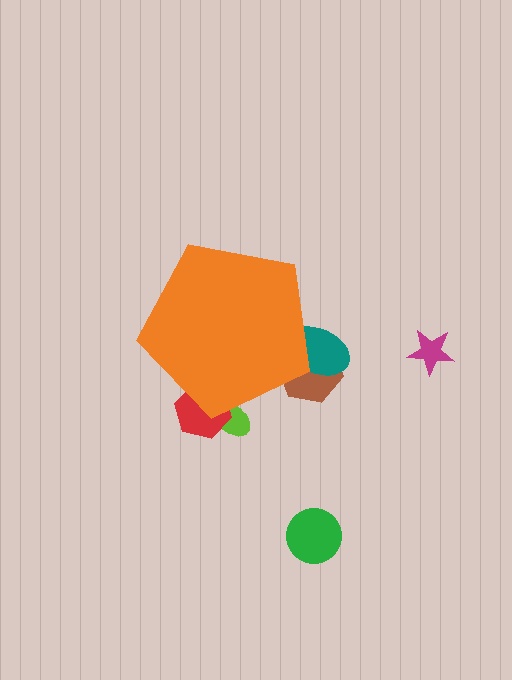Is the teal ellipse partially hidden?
Yes, the teal ellipse is partially hidden behind the orange pentagon.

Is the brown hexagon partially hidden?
Yes, the brown hexagon is partially hidden behind the orange pentagon.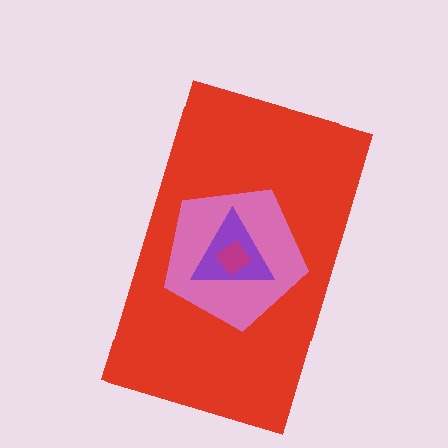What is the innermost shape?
The magenta diamond.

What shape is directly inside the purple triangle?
The magenta diamond.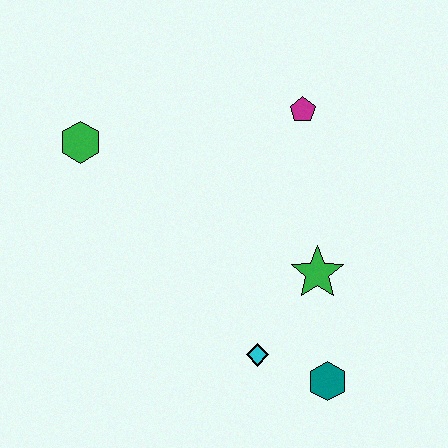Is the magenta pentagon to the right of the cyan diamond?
Yes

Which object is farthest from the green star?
The green hexagon is farthest from the green star.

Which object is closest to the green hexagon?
The magenta pentagon is closest to the green hexagon.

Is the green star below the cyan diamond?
No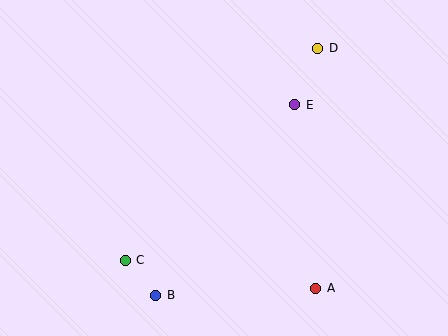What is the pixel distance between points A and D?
The distance between A and D is 240 pixels.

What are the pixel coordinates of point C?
Point C is at (125, 260).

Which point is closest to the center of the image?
Point E at (295, 105) is closest to the center.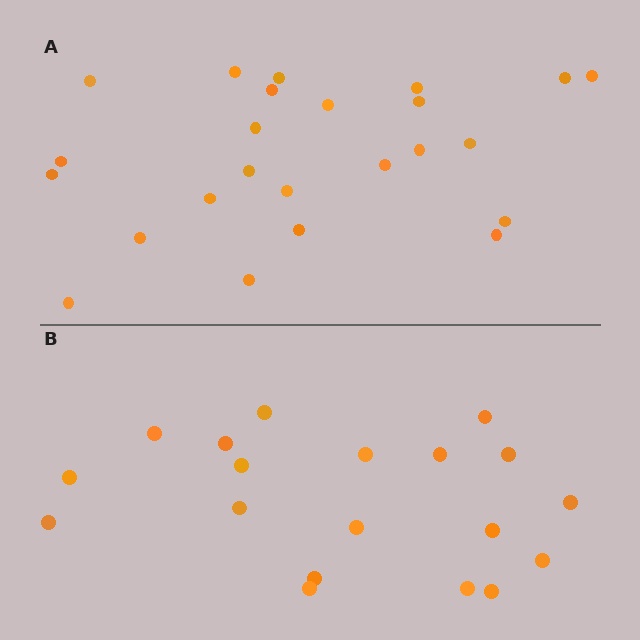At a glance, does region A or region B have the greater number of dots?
Region A (the top region) has more dots.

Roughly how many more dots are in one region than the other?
Region A has about 5 more dots than region B.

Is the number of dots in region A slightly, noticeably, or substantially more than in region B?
Region A has noticeably more, but not dramatically so. The ratio is roughly 1.3 to 1.